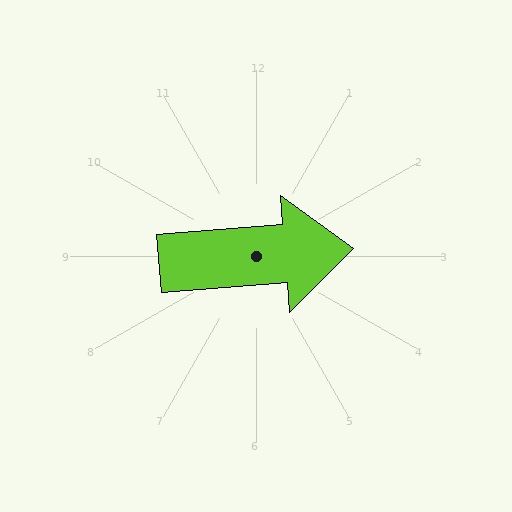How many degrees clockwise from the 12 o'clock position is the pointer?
Approximately 86 degrees.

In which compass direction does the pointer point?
East.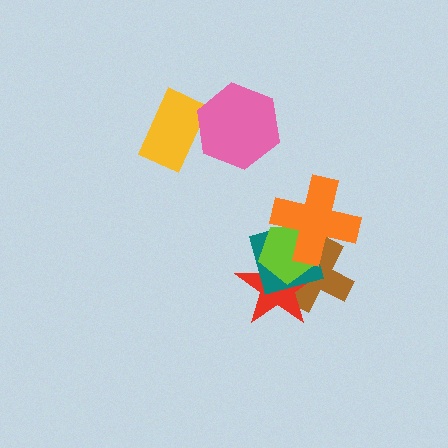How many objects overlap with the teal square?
4 objects overlap with the teal square.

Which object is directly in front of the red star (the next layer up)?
The teal square is directly in front of the red star.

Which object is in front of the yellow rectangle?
The pink hexagon is in front of the yellow rectangle.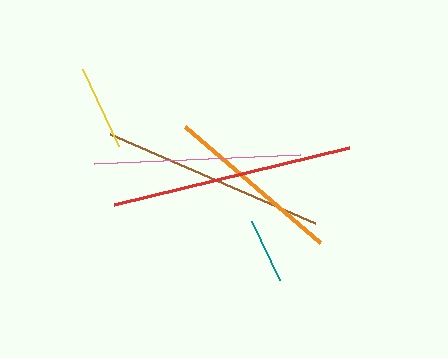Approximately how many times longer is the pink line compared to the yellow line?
The pink line is approximately 2.4 times the length of the yellow line.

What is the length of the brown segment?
The brown segment is approximately 223 pixels long.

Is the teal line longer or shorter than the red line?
The red line is longer than the teal line.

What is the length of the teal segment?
The teal segment is approximately 65 pixels long.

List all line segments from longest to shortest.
From longest to shortest: red, brown, pink, orange, yellow, teal.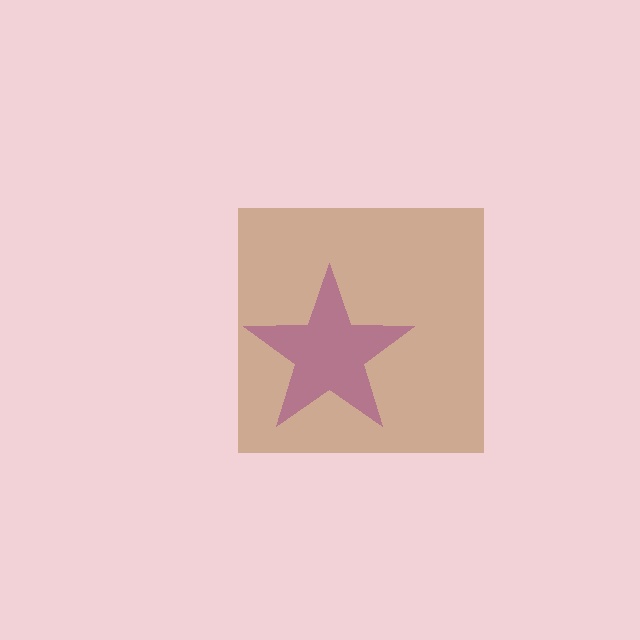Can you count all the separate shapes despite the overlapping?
Yes, there are 2 separate shapes.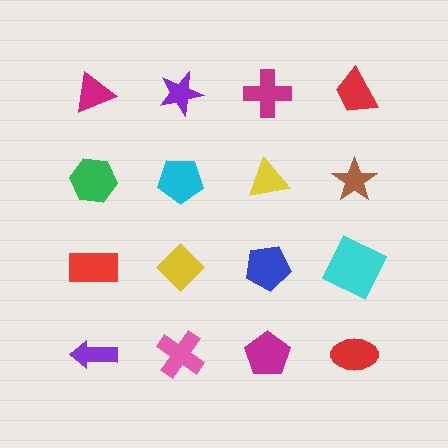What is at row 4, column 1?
A purple arrow.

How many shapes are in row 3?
4 shapes.